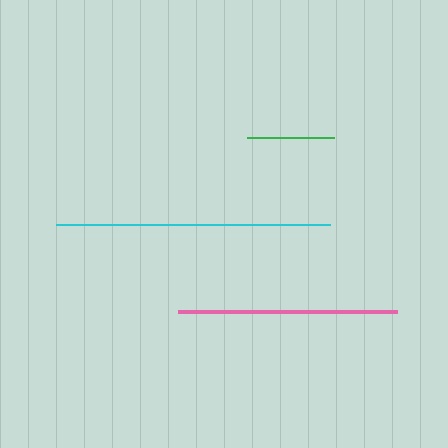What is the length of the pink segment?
The pink segment is approximately 220 pixels long.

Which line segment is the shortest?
The green line is the shortest at approximately 86 pixels.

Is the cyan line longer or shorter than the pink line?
The cyan line is longer than the pink line.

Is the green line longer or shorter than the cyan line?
The cyan line is longer than the green line.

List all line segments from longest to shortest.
From longest to shortest: cyan, pink, green.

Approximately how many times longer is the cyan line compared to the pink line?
The cyan line is approximately 1.2 times the length of the pink line.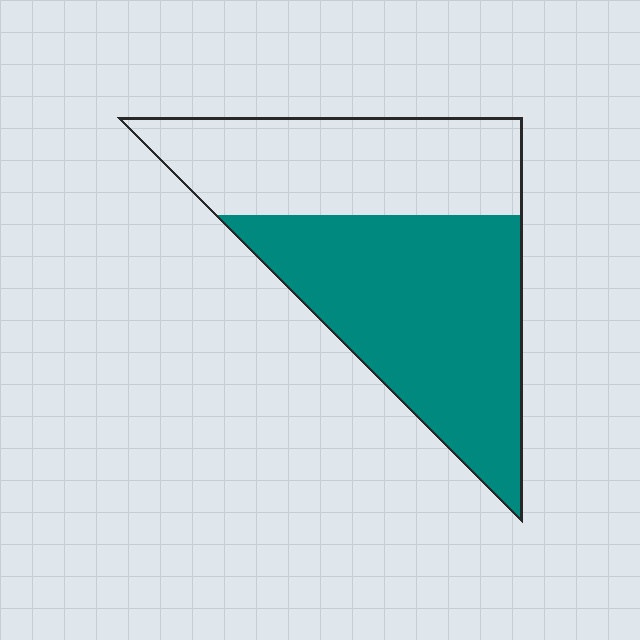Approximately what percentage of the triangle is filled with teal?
Approximately 60%.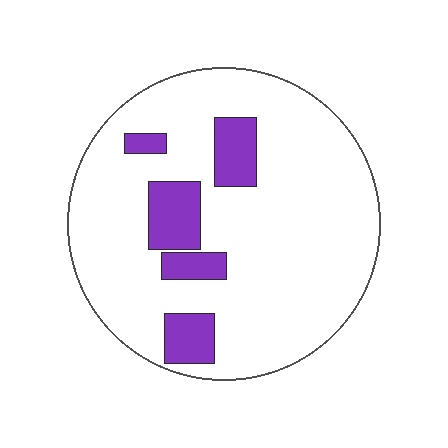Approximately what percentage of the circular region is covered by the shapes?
Approximately 15%.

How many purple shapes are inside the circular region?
5.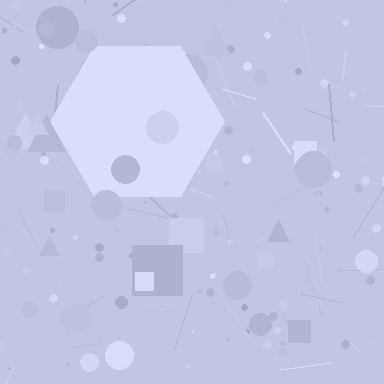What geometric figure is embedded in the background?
A hexagon is embedded in the background.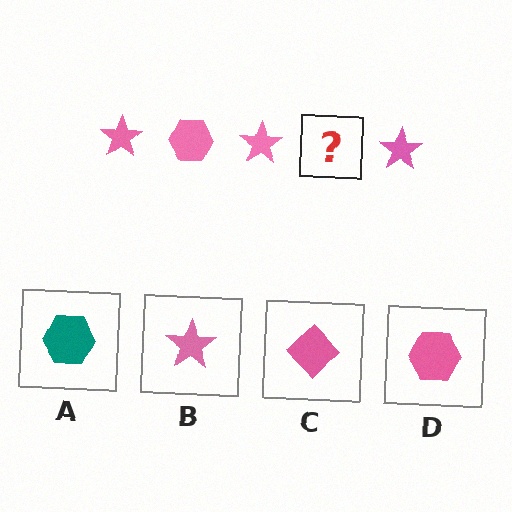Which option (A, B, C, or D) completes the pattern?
D.